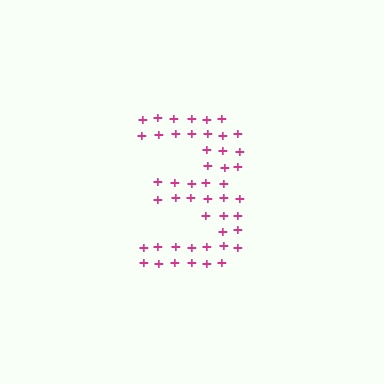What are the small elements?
The small elements are plus signs.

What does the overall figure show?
The overall figure shows the digit 3.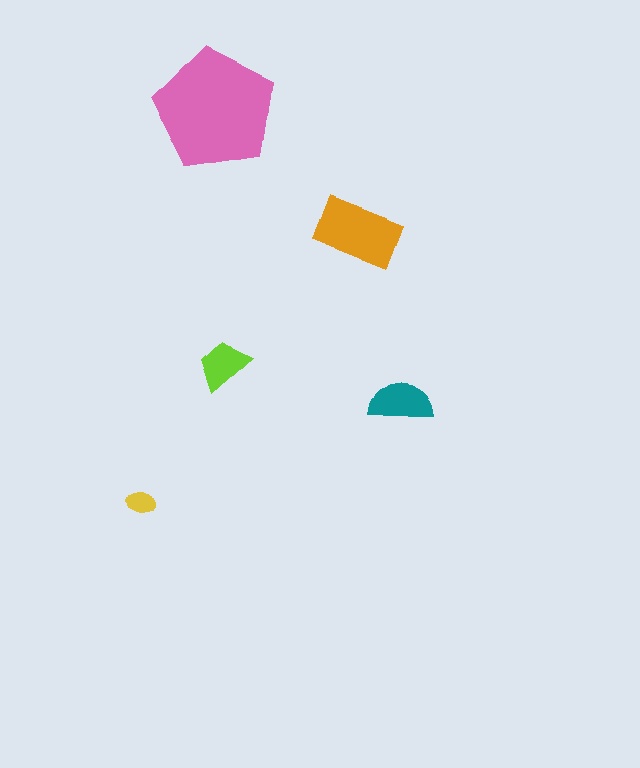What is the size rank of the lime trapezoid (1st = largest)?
4th.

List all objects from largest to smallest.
The pink pentagon, the orange rectangle, the teal semicircle, the lime trapezoid, the yellow ellipse.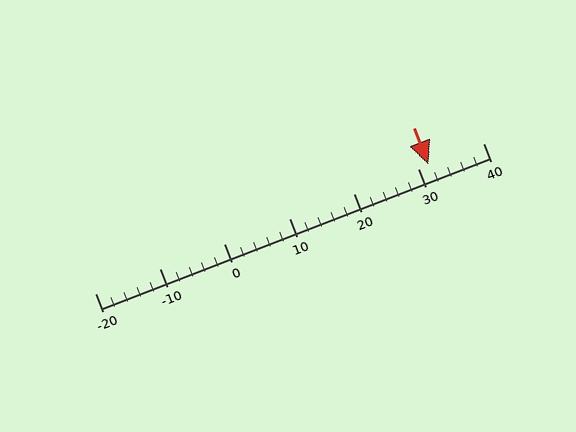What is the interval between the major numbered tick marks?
The major tick marks are spaced 10 units apart.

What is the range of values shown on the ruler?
The ruler shows values from -20 to 40.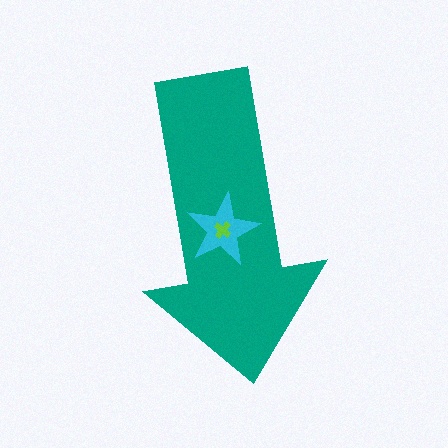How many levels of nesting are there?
3.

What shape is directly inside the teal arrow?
The cyan star.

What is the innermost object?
The lime cross.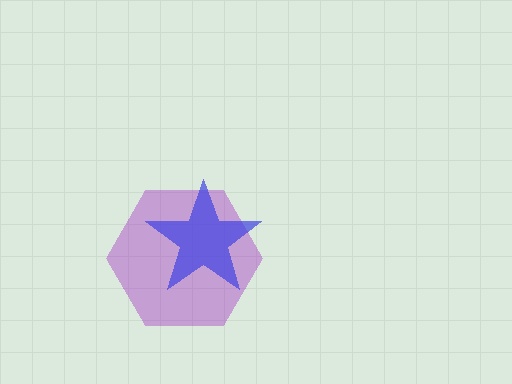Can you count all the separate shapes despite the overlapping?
Yes, there are 2 separate shapes.